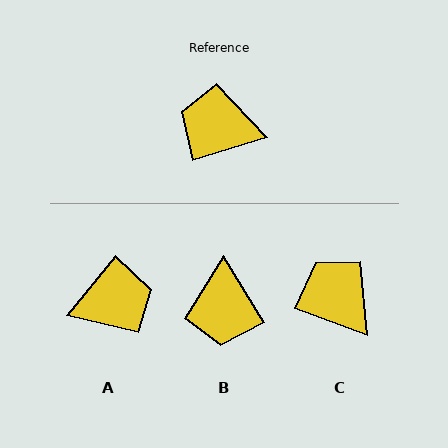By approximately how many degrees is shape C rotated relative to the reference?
Approximately 37 degrees clockwise.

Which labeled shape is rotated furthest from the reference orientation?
A, about 146 degrees away.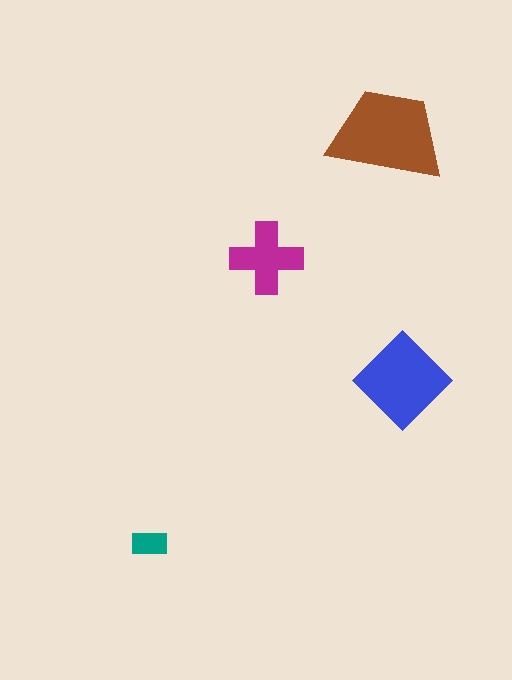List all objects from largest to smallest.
The brown trapezoid, the blue diamond, the magenta cross, the teal rectangle.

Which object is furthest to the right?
The blue diamond is rightmost.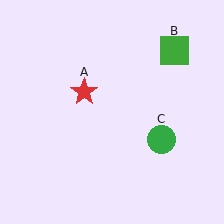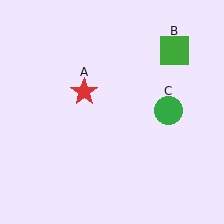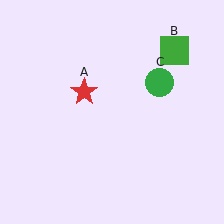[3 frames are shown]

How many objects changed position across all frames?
1 object changed position: green circle (object C).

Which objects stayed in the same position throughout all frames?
Red star (object A) and green square (object B) remained stationary.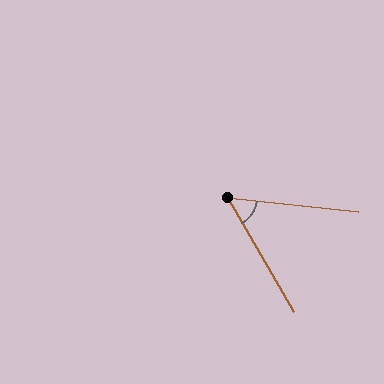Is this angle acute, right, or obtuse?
It is acute.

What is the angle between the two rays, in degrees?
Approximately 54 degrees.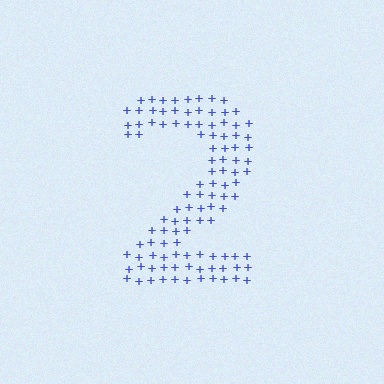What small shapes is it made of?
It is made of small plus signs.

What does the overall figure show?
The overall figure shows the digit 2.